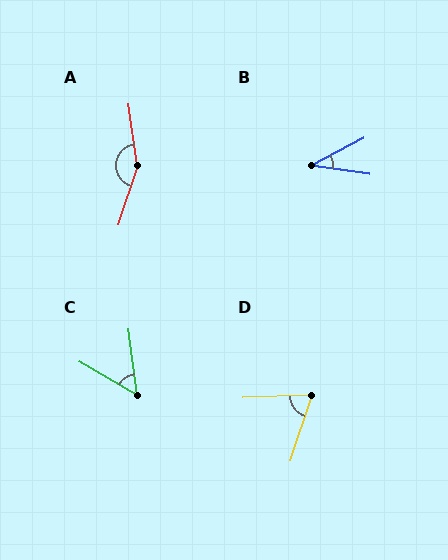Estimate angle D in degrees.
Approximately 70 degrees.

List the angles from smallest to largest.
B (36°), C (52°), D (70°), A (154°).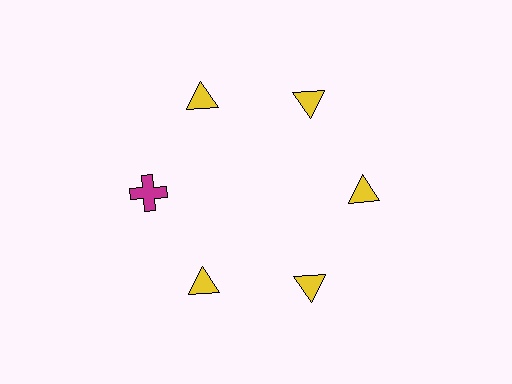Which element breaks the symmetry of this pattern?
The magenta cross at roughly the 9 o'clock position breaks the symmetry. All other shapes are yellow triangles.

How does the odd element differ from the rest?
It differs in both color (magenta instead of yellow) and shape (cross instead of triangle).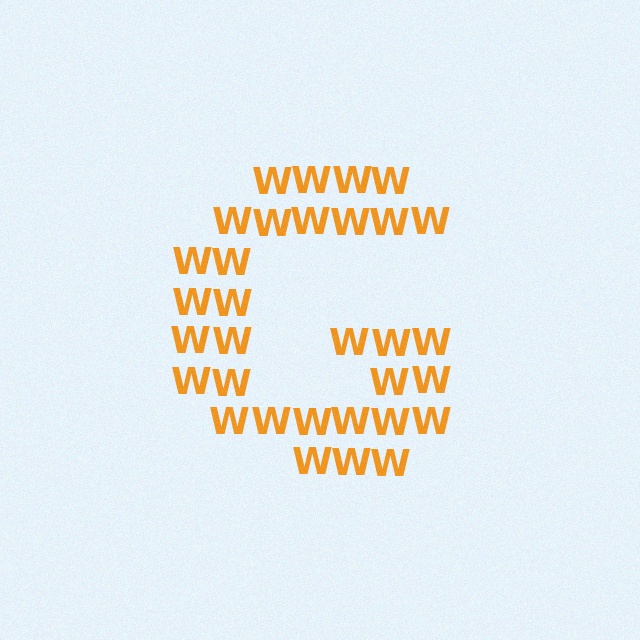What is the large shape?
The large shape is the letter G.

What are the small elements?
The small elements are letter W's.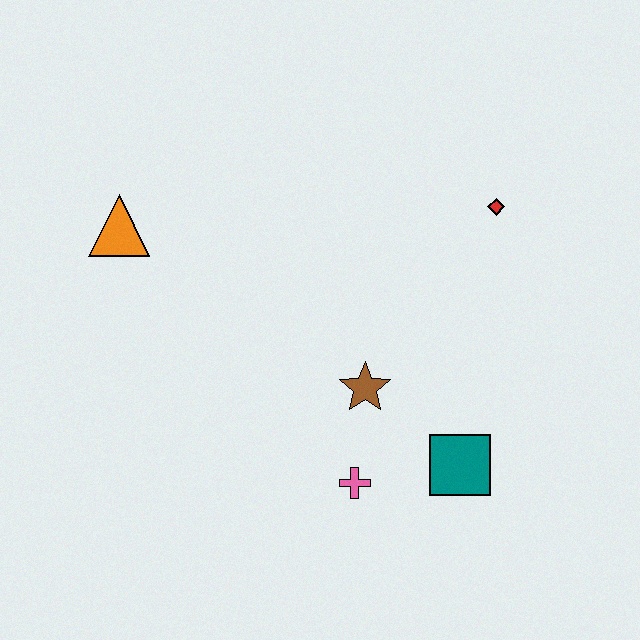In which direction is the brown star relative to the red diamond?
The brown star is below the red diamond.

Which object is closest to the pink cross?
The brown star is closest to the pink cross.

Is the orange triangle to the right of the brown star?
No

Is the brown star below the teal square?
No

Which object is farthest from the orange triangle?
The teal square is farthest from the orange triangle.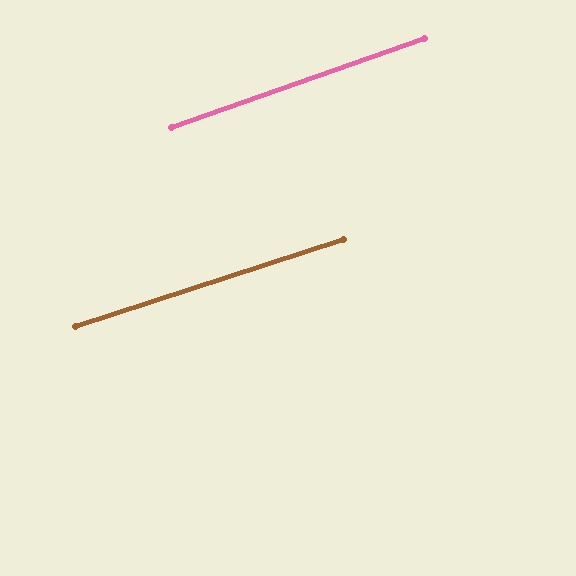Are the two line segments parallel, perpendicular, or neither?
Parallel — their directions differ by only 1.6°.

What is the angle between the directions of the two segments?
Approximately 2 degrees.